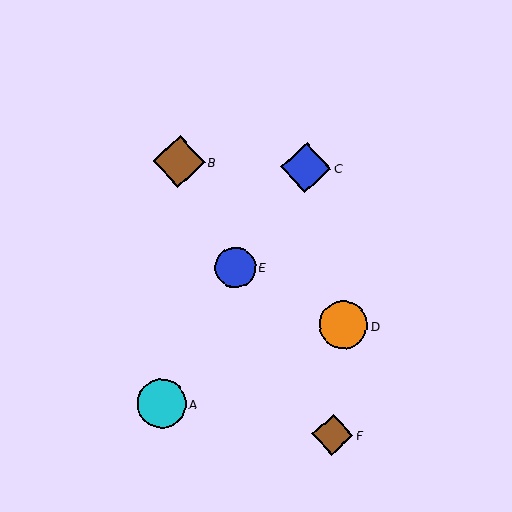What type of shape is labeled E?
Shape E is a blue circle.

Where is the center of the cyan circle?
The center of the cyan circle is at (162, 403).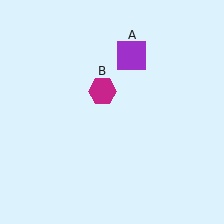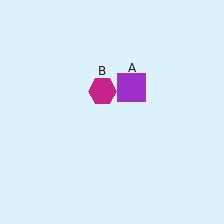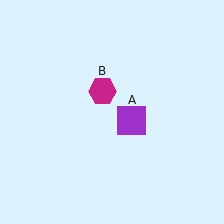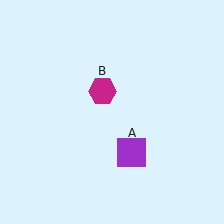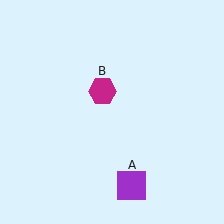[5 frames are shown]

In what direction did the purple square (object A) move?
The purple square (object A) moved down.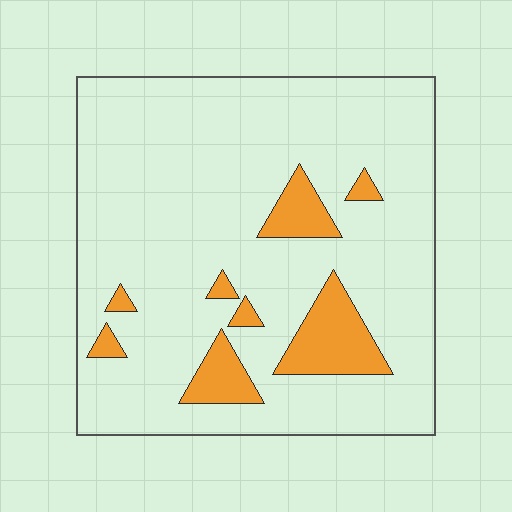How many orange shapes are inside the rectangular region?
8.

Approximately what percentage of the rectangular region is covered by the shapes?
Approximately 15%.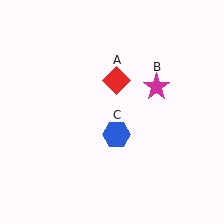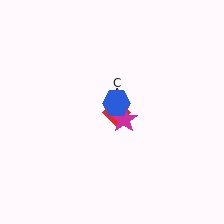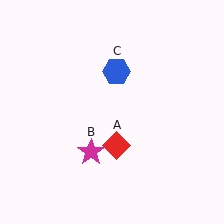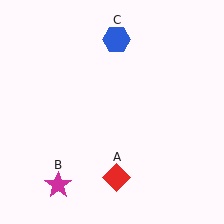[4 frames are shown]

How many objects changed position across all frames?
3 objects changed position: red diamond (object A), magenta star (object B), blue hexagon (object C).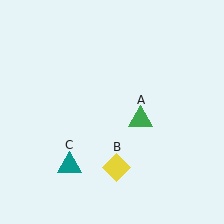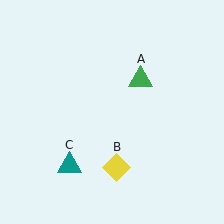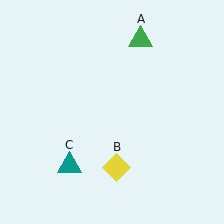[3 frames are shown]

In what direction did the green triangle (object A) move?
The green triangle (object A) moved up.